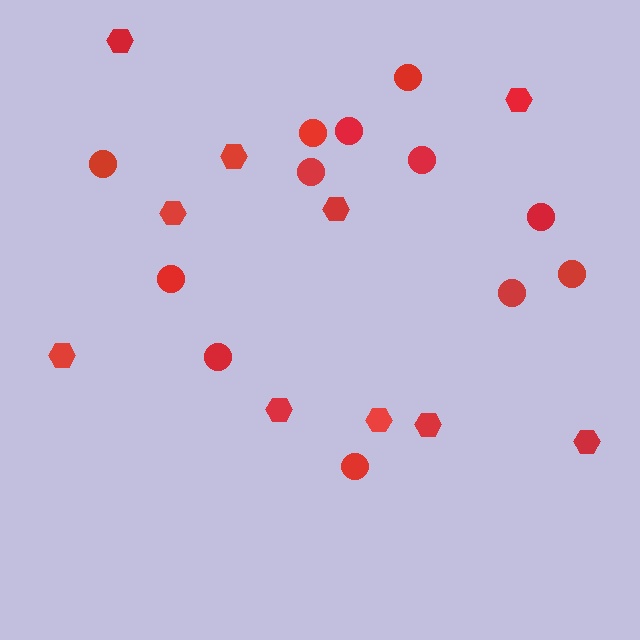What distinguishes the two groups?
There are 2 groups: one group of hexagons (10) and one group of circles (12).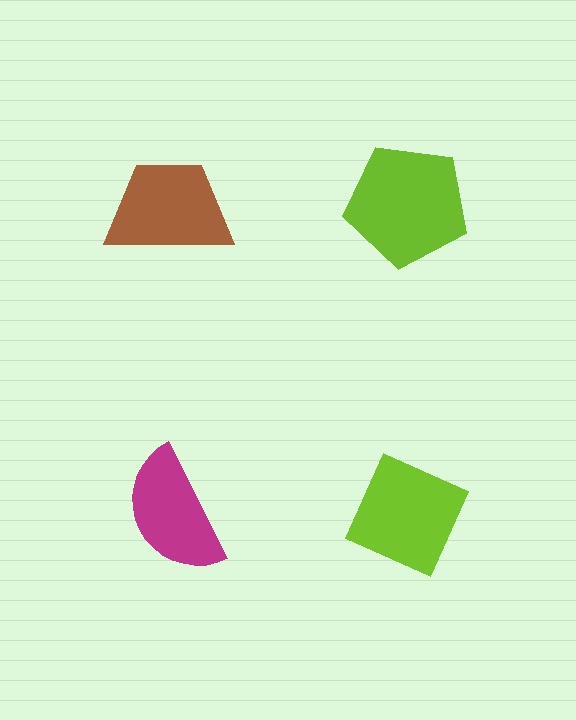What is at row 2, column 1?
A magenta semicircle.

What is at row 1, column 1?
A brown trapezoid.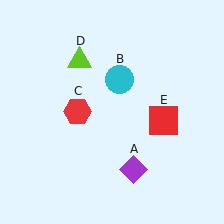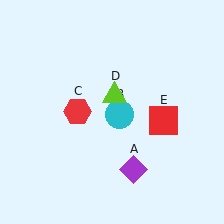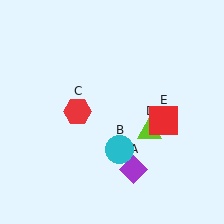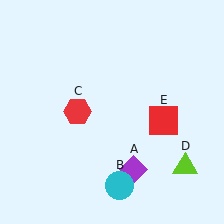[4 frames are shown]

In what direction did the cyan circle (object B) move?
The cyan circle (object B) moved down.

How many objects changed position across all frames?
2 objects changed position: cyan circle (object B), lime triangle (object D).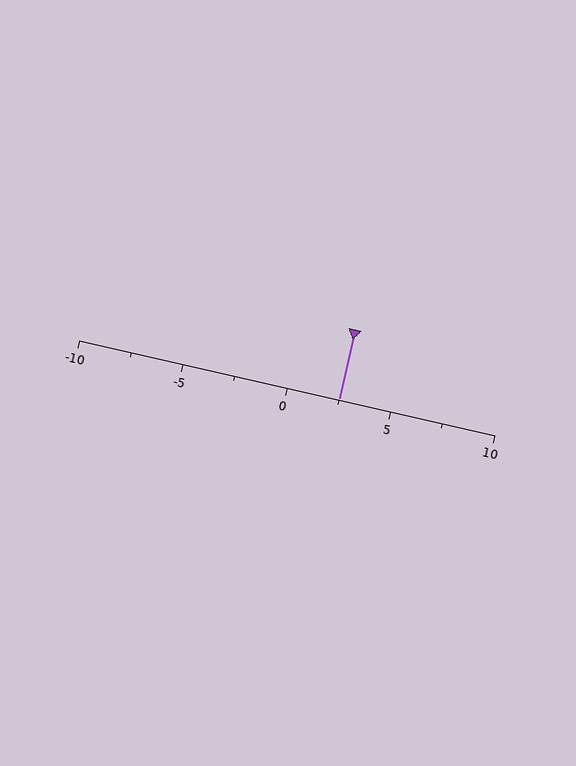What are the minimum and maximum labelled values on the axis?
The axis runs from -10 to 10.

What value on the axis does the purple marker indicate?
The marker indicates approximately 2.5.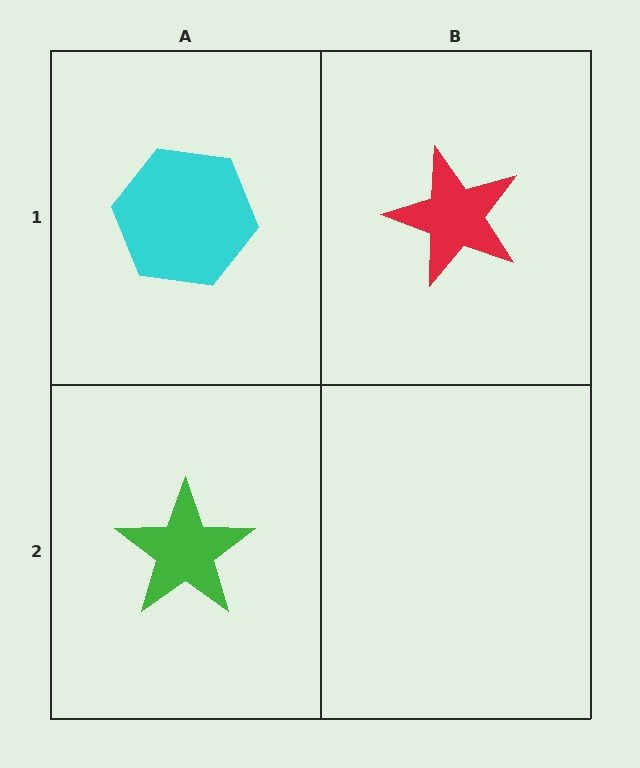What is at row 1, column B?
A red star.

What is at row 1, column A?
A cyan hexagon.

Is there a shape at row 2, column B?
No, that cell is empty.